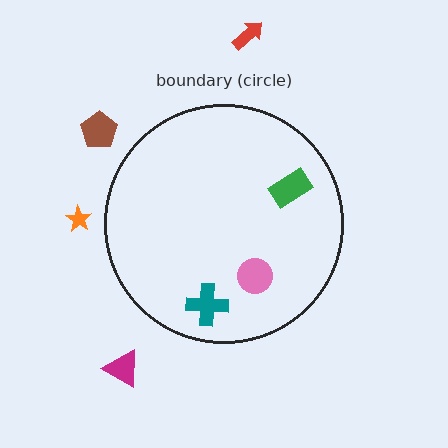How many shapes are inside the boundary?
3 inside, 4 outside.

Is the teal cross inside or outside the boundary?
Inside.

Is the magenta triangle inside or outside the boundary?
Outside.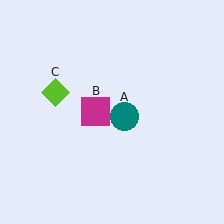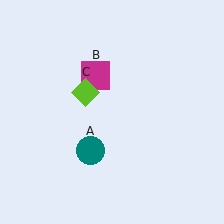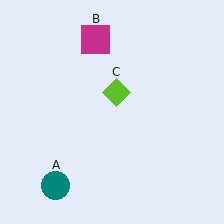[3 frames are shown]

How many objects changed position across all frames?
3 objects changed position: teal circle (object A), magenta square (object B), lime diamond (object C).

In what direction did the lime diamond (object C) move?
The lime diamond (object C) moved right.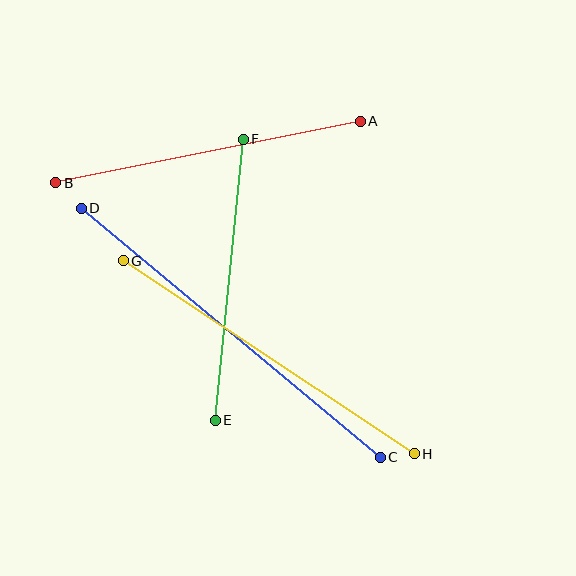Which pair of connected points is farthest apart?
Points C and D are farthest apart.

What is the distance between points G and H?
The distance is approximately 349 pixels.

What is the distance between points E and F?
The distance is approximately 282 pixels.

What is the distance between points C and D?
The distance is approximately 389 pixels.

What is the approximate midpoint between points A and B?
The midpoint is at approximately (208, 152) pixels.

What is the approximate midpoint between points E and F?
The midpoint is at approximately (229, 280) pixels.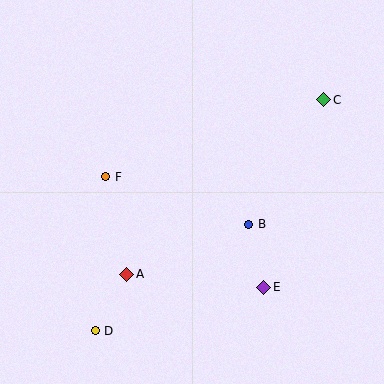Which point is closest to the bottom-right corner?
Point E is closest to the bottom-right corner.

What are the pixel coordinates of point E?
Point E is at (264, 287).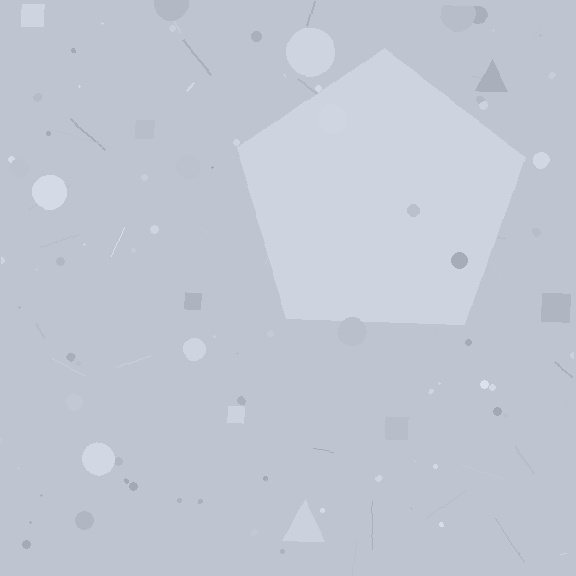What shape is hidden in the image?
A pentagon is hidden in the image.